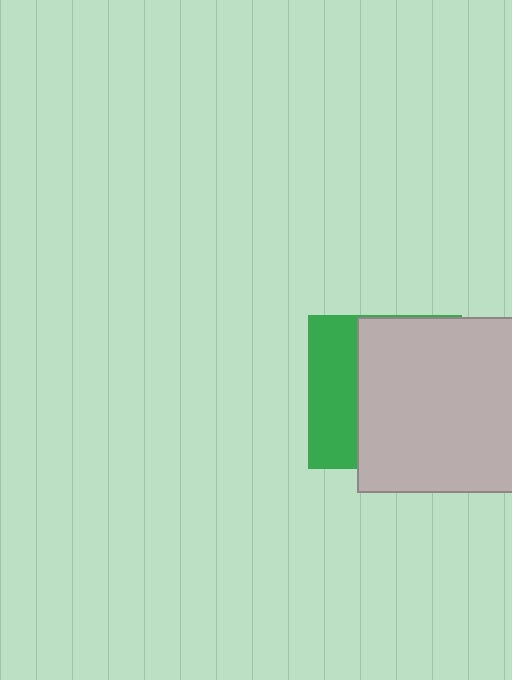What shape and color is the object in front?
The object in front is a light gray square.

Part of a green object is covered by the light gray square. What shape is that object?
It is a square.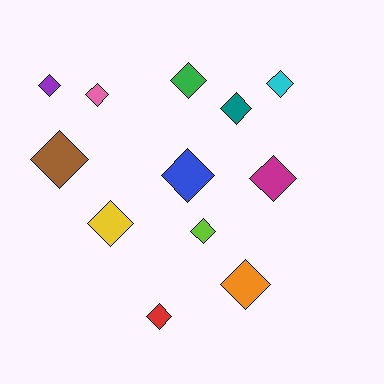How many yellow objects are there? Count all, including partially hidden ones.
There is 1 yellow object.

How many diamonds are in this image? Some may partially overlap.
There are 12 diamonds.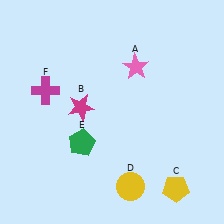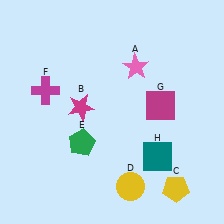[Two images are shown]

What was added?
A magenta square (G), a teal square (H) were added in Image 2.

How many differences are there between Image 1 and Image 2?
There are 2 differences between the two images.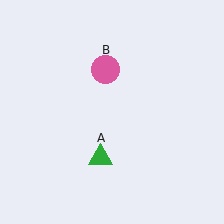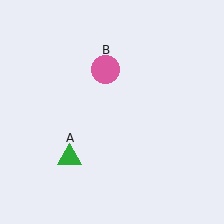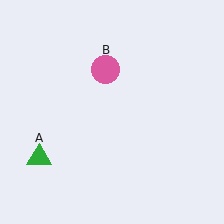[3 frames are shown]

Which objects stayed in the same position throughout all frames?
Pink circle (object B) remained stationary.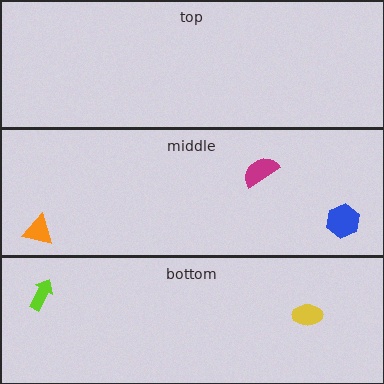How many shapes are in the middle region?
3.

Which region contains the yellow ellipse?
The bottom region.